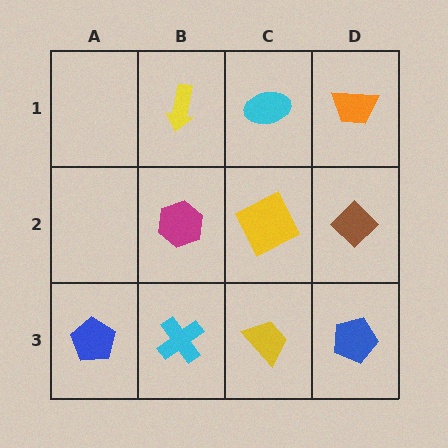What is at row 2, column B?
A magenta hexagon.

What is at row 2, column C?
A yellow square.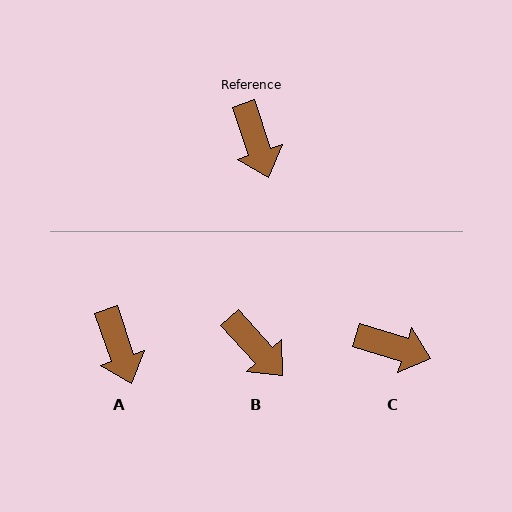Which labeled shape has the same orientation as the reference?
A.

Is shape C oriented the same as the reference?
No, it is off by about 54 degrees.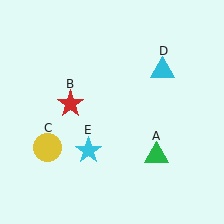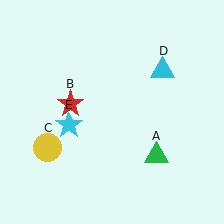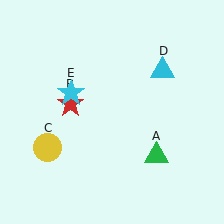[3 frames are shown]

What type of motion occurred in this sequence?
The cyan star (object E) rotated clockwise around the center of the scene.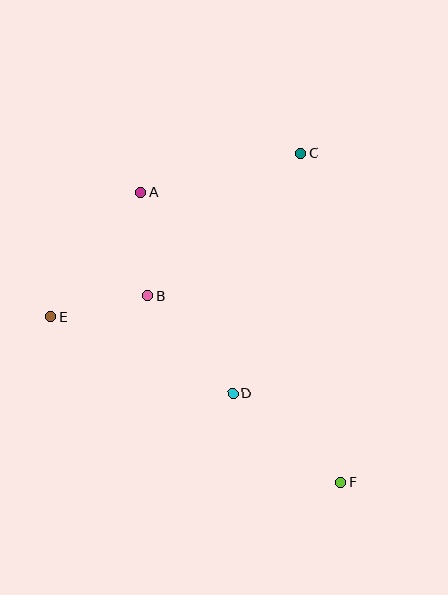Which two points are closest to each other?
Points B and E are closest to each other.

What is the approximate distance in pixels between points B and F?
The distance between B and F is approximately 269 pixels.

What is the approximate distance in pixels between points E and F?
The distance between E and F is approximately 334 pixels.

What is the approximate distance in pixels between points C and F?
The distance between C and F is approximately 332 pixels.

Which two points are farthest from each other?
Points A and F are farthest from each other.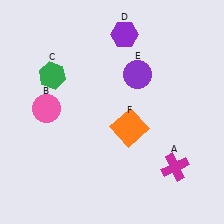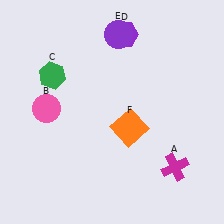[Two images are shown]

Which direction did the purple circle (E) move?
The purple circle (E) moved up.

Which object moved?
The purple circle (E) moved up.